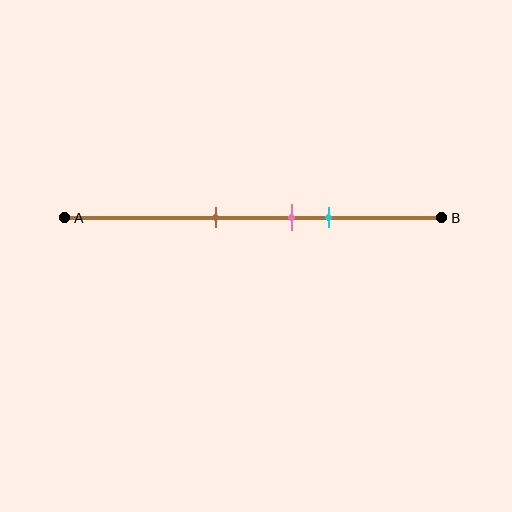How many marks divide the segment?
There are 3 marks dividing the segment.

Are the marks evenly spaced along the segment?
Yes, the marks are approximately evenly spaced.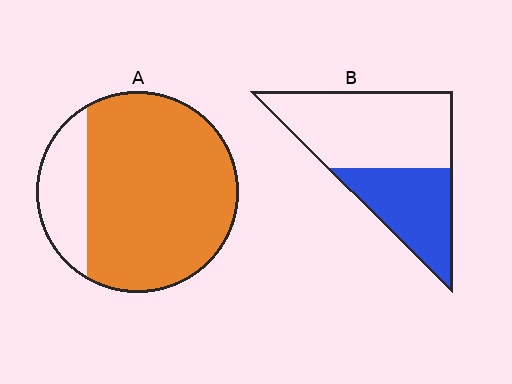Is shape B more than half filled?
No.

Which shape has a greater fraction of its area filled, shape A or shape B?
Shape A.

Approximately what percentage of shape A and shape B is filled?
A is approximately 80% and B is approximately 40%.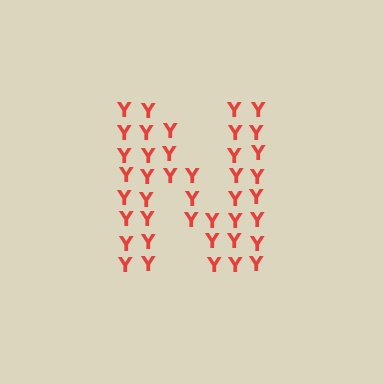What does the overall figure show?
The overall figure shows the letter N.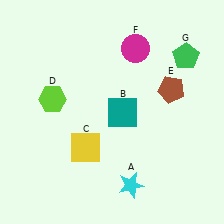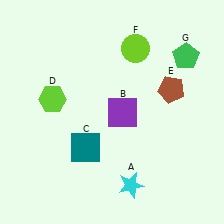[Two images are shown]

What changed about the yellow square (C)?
In Image 1, C is yellow. In Image 2, it changed to teal.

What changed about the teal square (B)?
In Image 1, B is teal. In Image 2, it changed to purple.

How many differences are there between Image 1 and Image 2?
There are 3 differences between the two images.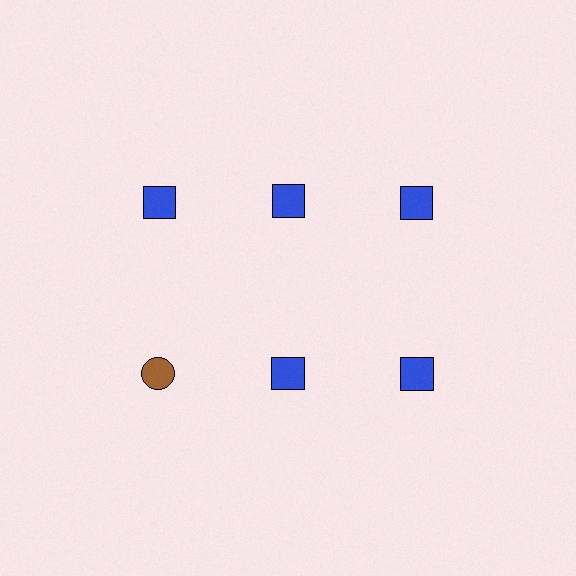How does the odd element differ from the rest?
It differs in both color (brown instead of blue) and shape (circle instead of square).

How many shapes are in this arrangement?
There are 6 shapes arranged in a grid pattern.